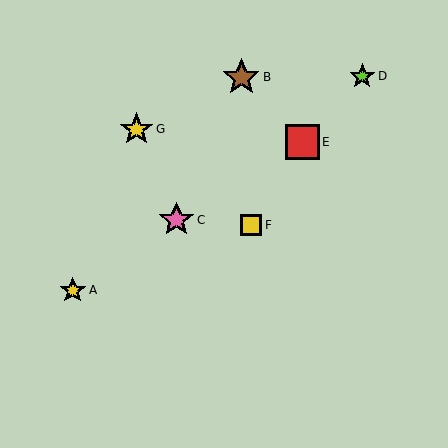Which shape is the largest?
The brown star (labeled B) is the largest.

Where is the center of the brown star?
The center of the brown star is at (241, 77).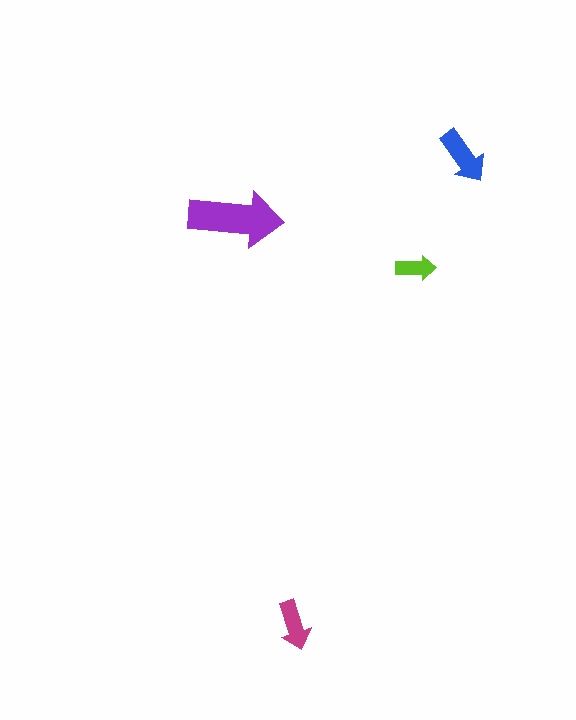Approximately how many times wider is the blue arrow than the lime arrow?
About 1.5 times wider.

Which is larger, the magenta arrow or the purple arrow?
The purple one.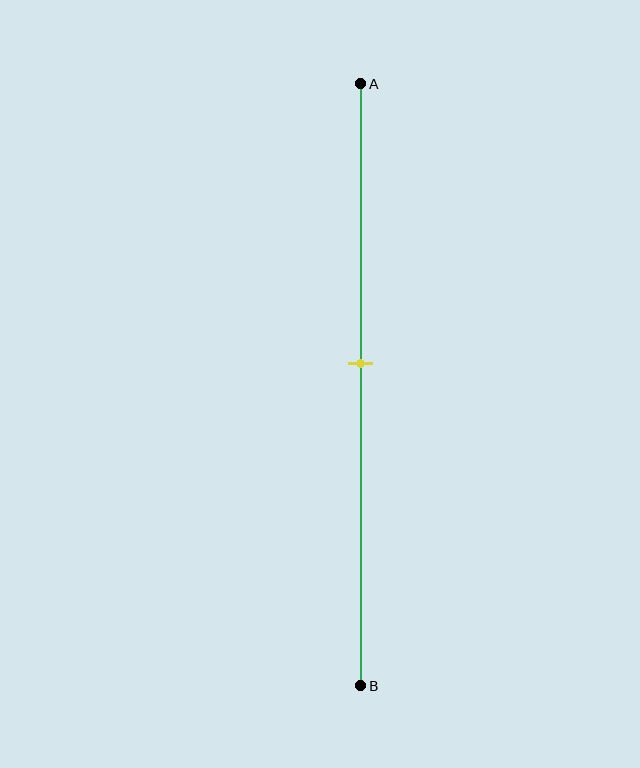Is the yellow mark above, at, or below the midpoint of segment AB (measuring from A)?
The yellow mark is above the midpoint of segment AB.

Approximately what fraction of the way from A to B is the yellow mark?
The yellow mark is approximately 45% of the way from A to B.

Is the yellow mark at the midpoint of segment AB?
No, the mark is at about 45% from A, not at the 50% midpoint.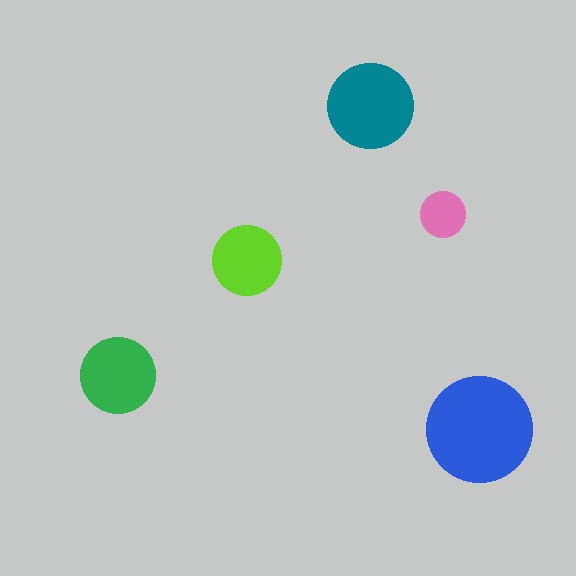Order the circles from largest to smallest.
the blue one, the teal one, the green one, the lime one, the pink one.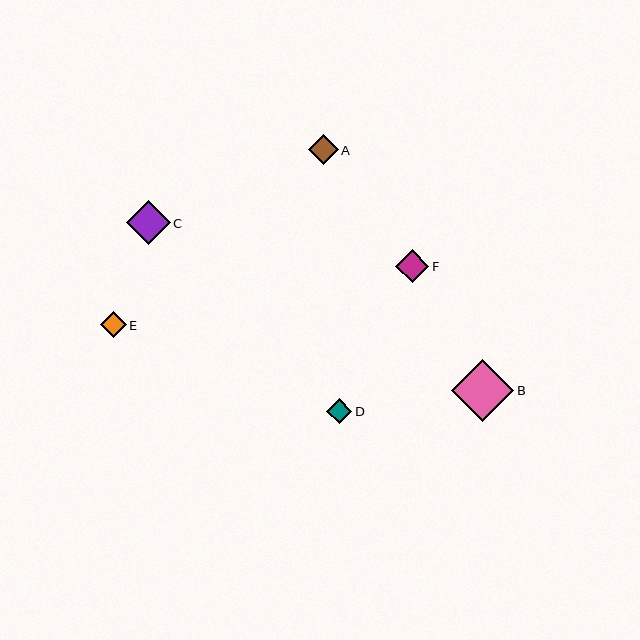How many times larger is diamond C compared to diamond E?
Diamond C is approximately 1.7 times the size of diamond E.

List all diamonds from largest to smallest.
From largest to smallest: B, C, F, A, E, D.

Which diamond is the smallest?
Diamond D is the smallest with a size of approximately 26 pixels.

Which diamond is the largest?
Diamond B is the largest with a size of approximately 62 pixels.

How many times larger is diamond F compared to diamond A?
Diamond F is approximately 1.1 times the size of diamond A.